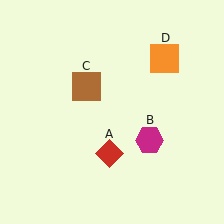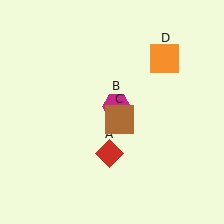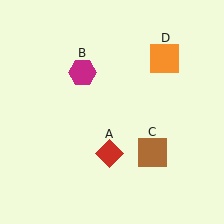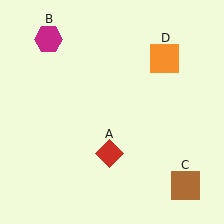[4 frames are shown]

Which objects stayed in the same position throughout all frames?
Red diamond (object A) and orange square (object D) remained stationary.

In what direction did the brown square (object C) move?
The brown square (object C) moved down and to the right.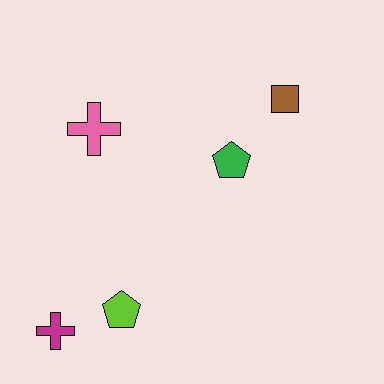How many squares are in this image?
There is 1 square.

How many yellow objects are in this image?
There are no yellow objects.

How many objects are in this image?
There are 5 objects.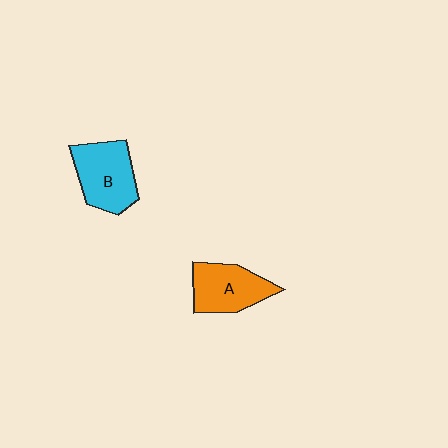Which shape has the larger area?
Shape B (cyan).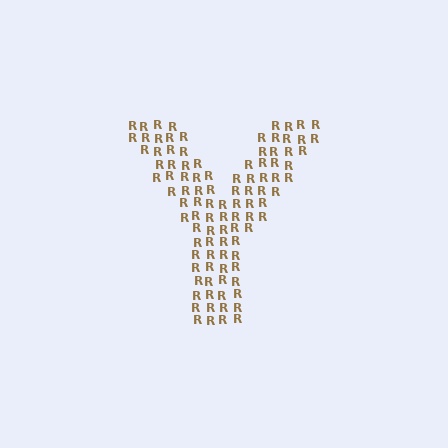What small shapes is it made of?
It is made of small letter R's.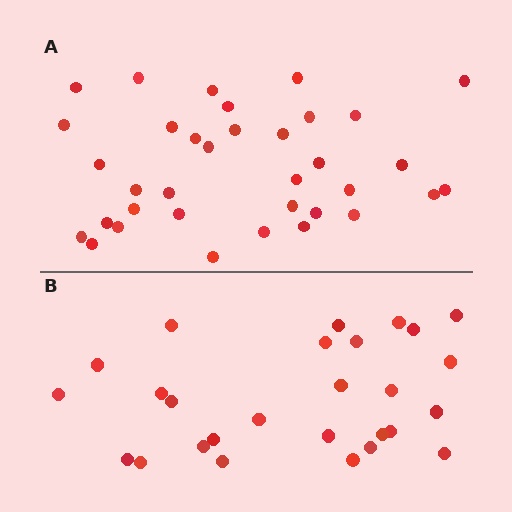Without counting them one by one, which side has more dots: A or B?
Region A (the top region) has more dots.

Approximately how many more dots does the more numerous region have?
Region A has roughly 8 or so more dots than region B.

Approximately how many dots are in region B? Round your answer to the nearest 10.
About 30 dots. (The exact count is 27, which rounds to 30.)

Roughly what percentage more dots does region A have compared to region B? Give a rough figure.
About 30% more.